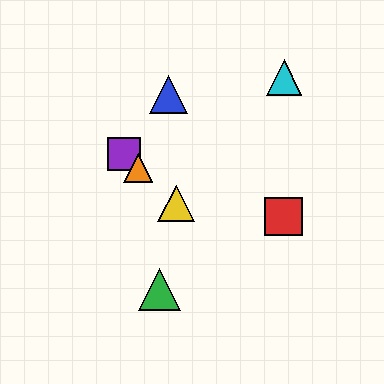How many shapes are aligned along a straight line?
3 shapes (the yellow triangle, the purple square, the orange triangle) are aligned along a straight line.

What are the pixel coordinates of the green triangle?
The green triangle is at (160, 289).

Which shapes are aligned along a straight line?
The yellow triangle, the purple square, the orange triangle are aligned along a straight line.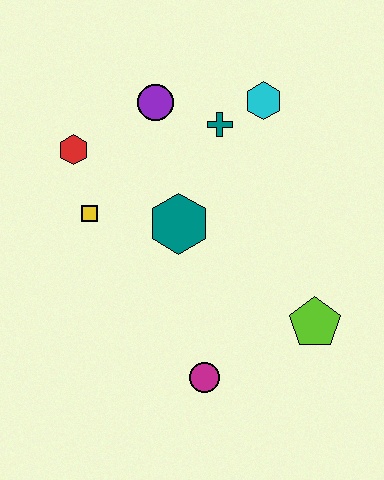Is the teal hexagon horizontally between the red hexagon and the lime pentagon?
Yes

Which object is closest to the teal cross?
The cyan hexagon is closest to the teal cross.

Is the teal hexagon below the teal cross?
Yes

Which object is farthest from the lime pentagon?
The red hexagon is farthest from the lime pentagon.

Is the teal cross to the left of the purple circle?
No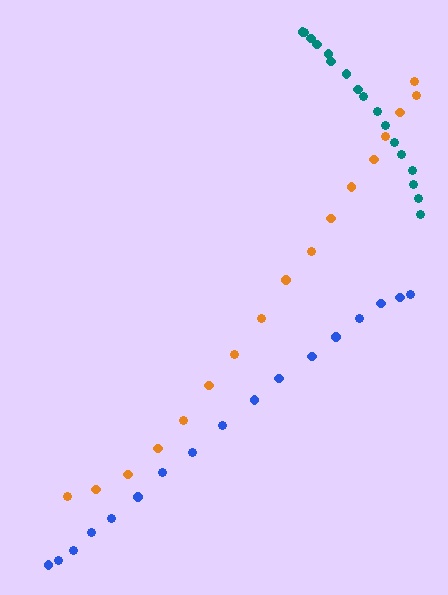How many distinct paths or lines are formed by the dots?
There are 3 distinct paths.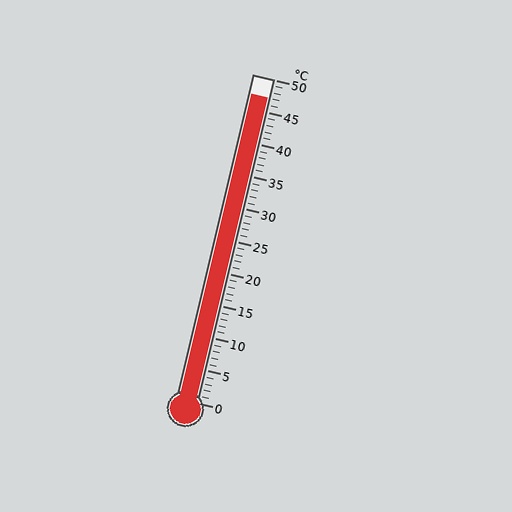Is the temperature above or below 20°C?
The temperature is above 20°C.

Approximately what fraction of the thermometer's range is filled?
The thermometer is filled to approximately 95% of its range.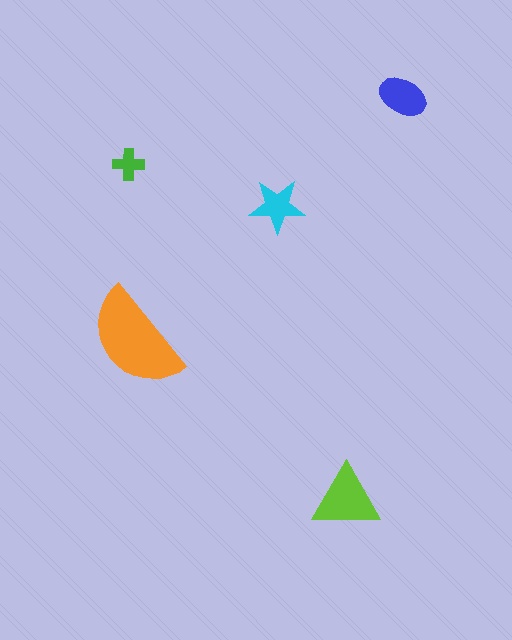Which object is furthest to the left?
The green cross is leftmost.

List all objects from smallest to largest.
The green cross, the cyan star, the blue ellipse, the lime triangle, the orange semicircle.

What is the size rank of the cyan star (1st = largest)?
4th.